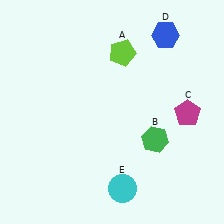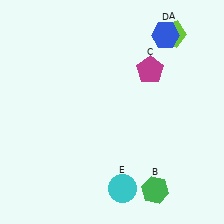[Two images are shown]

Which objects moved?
The objects that moved are: the lime pentagon (A), the green hexagon (B), the magenta pentagon (C).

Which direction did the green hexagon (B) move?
The green hexagon (B) moved down.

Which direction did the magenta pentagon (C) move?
The magenta pentagon (C) moved up.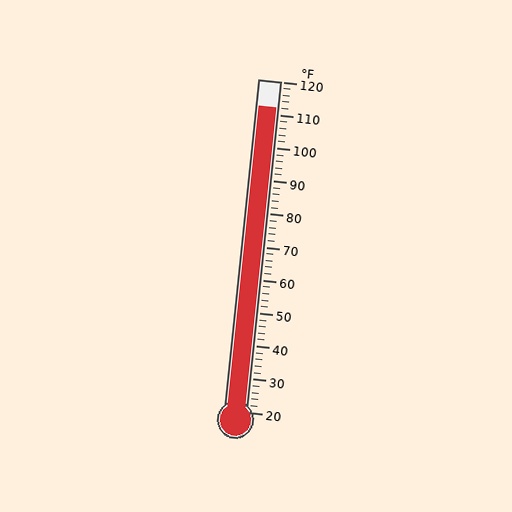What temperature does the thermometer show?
The thermometer shows approximately 112°F.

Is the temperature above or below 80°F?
The temperature is above 80°F.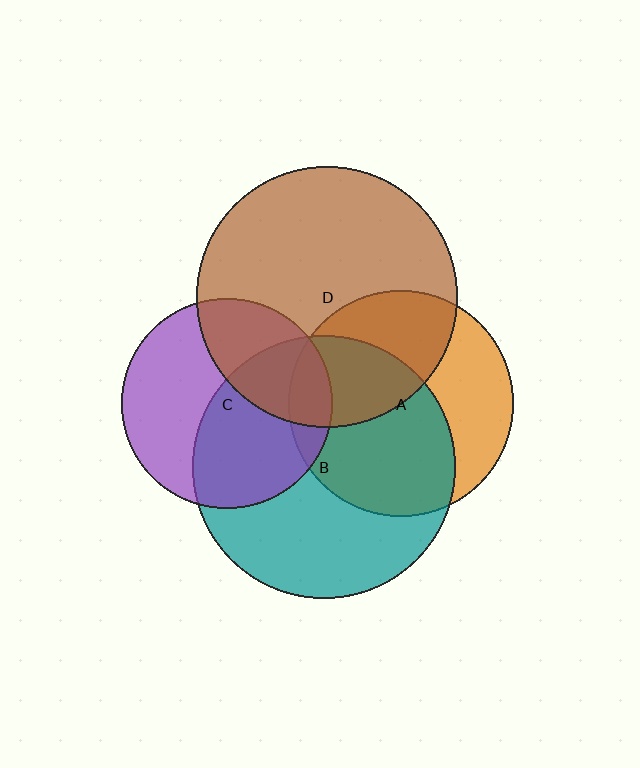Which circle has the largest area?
Circle B (teal).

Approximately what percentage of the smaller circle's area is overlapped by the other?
Approximately 40%.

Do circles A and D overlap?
Yes.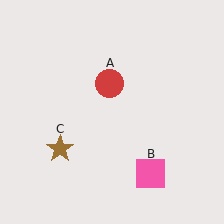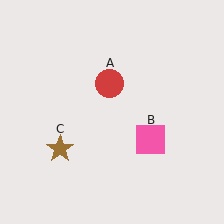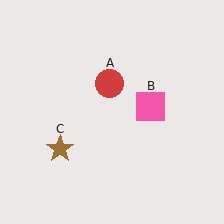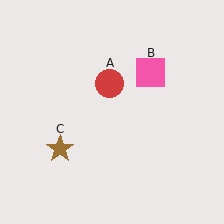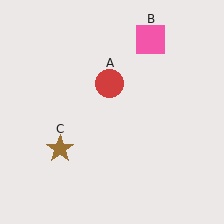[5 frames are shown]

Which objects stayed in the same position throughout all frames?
Red circle (object A) and brown star (object C) remained stationary.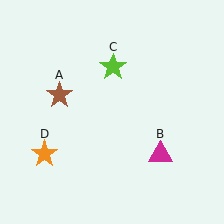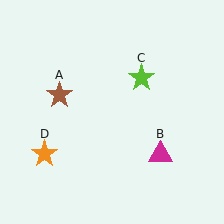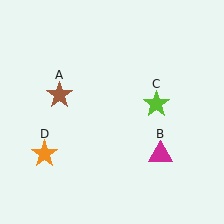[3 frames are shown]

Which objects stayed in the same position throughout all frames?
Brown star (object A) and magenta triangle (object B) and orange star (object D) remained stationary.